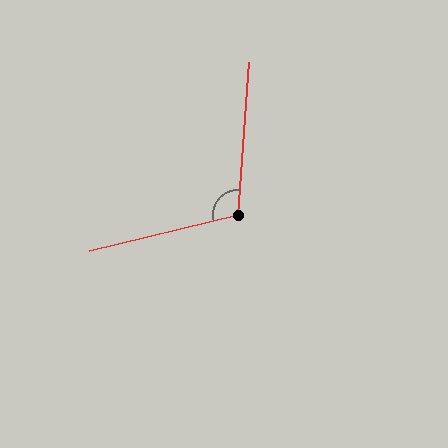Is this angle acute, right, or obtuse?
It is obtuse.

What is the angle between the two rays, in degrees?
Approximately 108 degrees.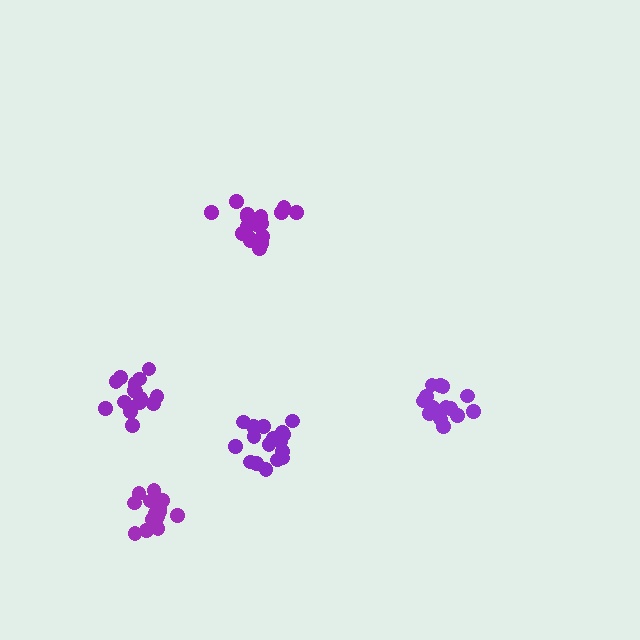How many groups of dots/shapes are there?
There are 5 groups.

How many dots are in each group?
Group 1: 17 dots, Group 2: 15 dots, Group 3: 18 dots, Group 4: 15 dots, Group 5: 16 dots (81 total).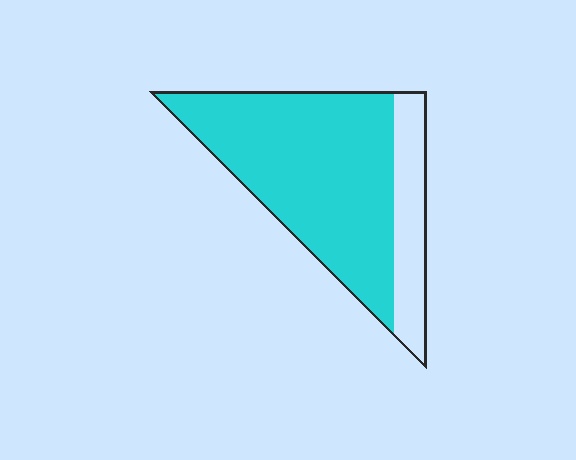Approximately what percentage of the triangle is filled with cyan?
Approximately 80%.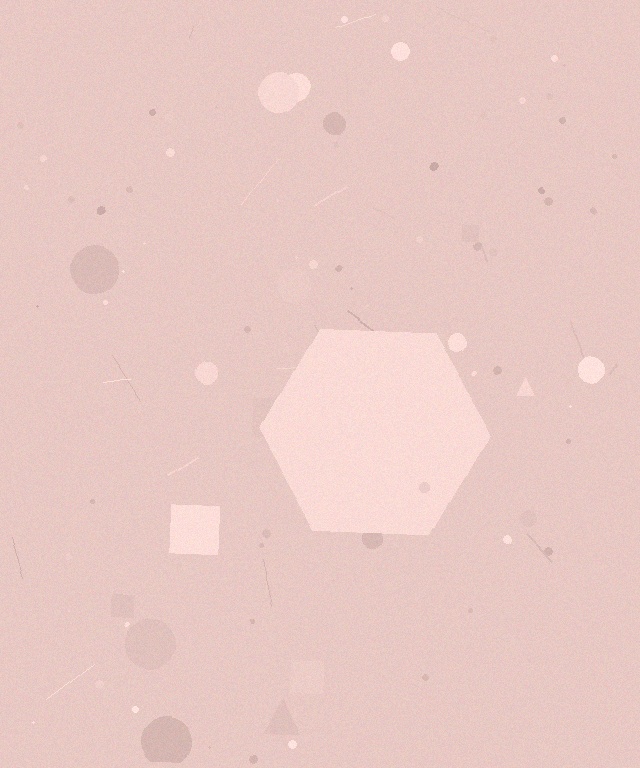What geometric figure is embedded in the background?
A hexagon is embedded in the background.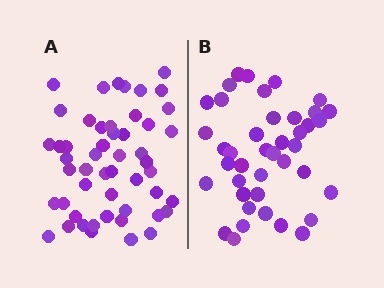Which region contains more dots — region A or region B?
Region A (the left region) has more dots.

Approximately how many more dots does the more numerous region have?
Region A has roughly 10 or so more dots than region B.